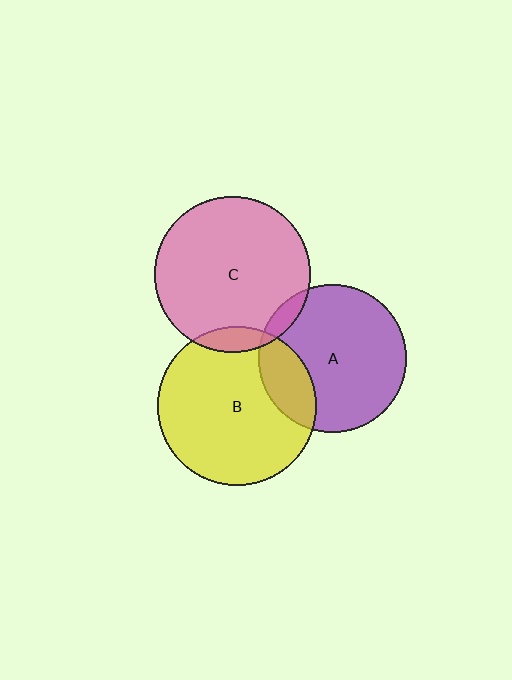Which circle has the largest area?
Circle B (yellow).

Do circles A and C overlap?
Yes.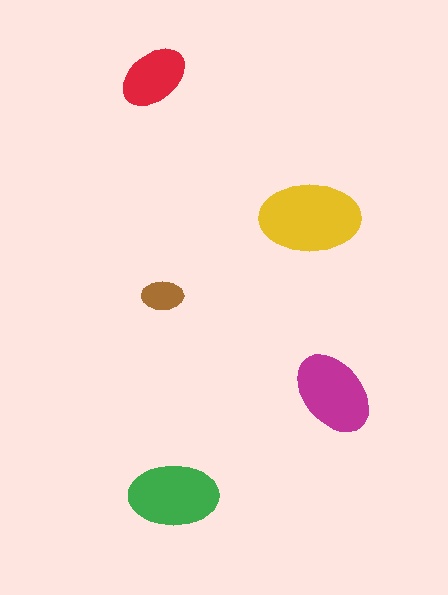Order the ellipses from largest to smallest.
the yellow one, the green one, the magenta one, the red one, the brown one.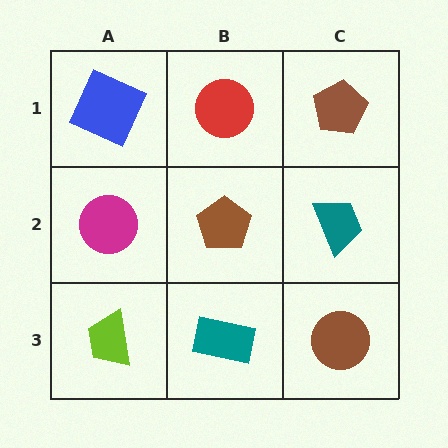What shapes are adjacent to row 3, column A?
A magenta circle (row 2, column A), a teal rectangle (row 3, column B).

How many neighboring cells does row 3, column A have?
2.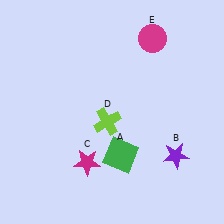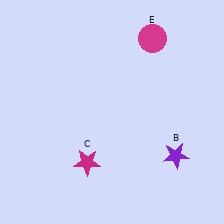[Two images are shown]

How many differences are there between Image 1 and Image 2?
There are 2 differences between the two images.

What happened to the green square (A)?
The green square (A) was removed in Image 2. It was in the bottom-right area of Image 1.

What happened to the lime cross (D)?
The lime cross (D) was removed in Image 2. It was in the bottom-left area of Image 1.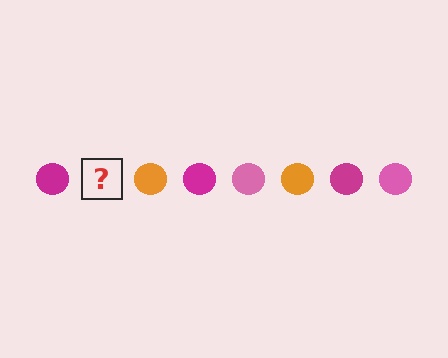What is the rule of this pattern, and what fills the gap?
The rule is that the pattern cycles through magenta, pink, orange circles. The gap should be filled with a pink circle.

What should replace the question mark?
The question mark should be replaced with a pink circle.